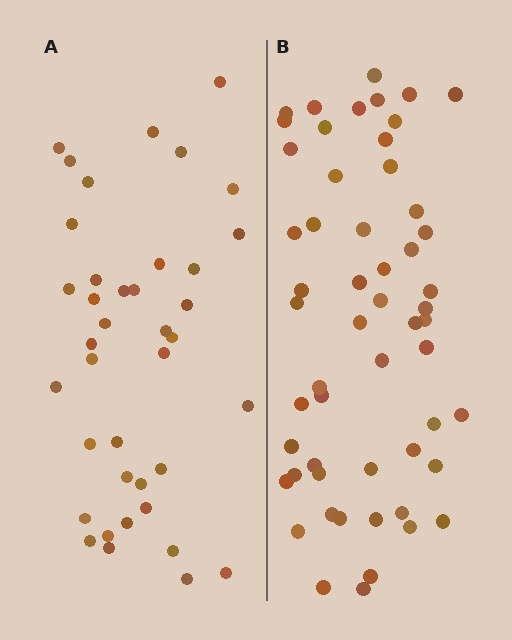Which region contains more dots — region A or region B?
Region B (the right region) has more dots.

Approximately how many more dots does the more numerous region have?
Region B has approximately 15 more dots than region A.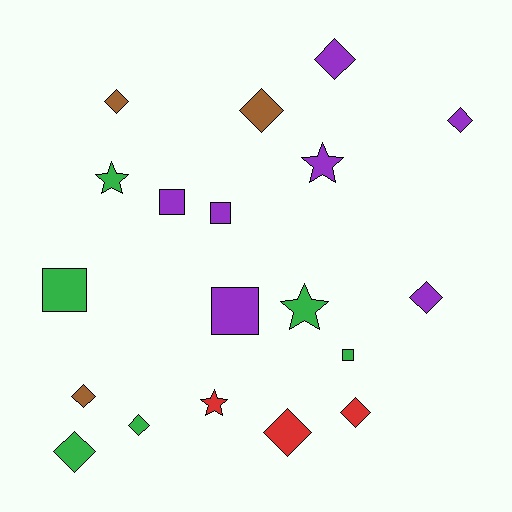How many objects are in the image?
There are 19 objects.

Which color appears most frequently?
Purple, with 7 objects.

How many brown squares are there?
There are no brown squares.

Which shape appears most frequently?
Diamond, with 10 objects.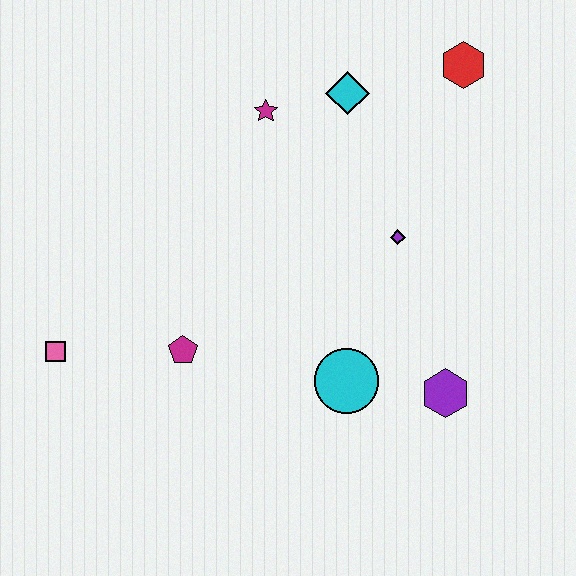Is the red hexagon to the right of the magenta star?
Yes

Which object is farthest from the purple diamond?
The pink square is farthest from the purple diamond.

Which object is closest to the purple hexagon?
The cyan circle is closest to the purple hexagon.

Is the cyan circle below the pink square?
Yes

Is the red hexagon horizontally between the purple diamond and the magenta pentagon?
No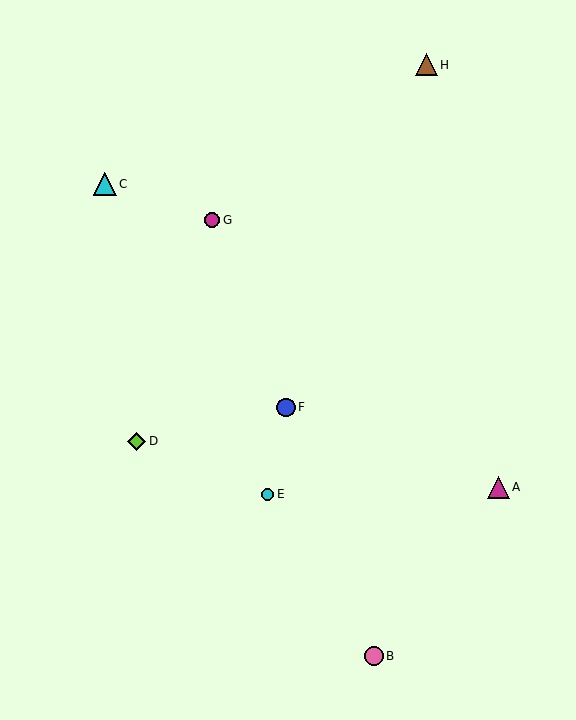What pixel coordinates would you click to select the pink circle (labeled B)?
Click at (374, 656) to select the pink circle B.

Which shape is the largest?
The cyan triangle (labeled C) is the largest.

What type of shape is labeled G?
Shape G is a magenta circle.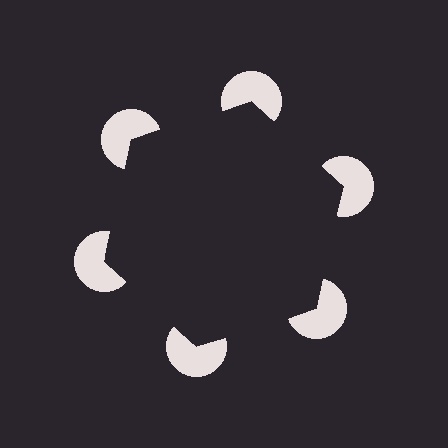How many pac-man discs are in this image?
There are 6 — one at each vertex of the illusory hexagon.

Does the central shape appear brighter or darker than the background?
It typically appears slightly darker than the background, even though no actual brightness change is drawn.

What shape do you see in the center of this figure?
An illusory hexagon — its edges are inferred from the aligned wedge cuts in the pac-man discs, not physically drawn.